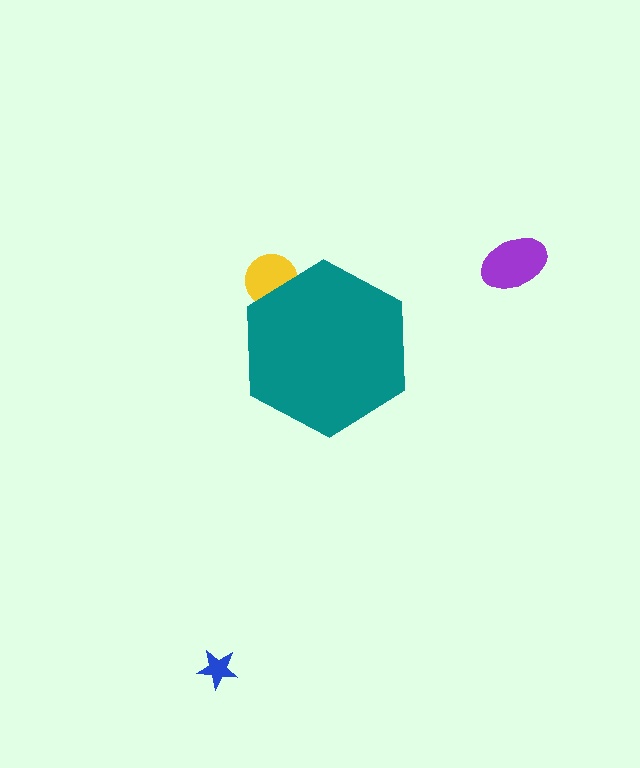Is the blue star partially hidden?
No, the blue star is fully visible.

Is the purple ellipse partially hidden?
No, the purple ellipse is fully visible.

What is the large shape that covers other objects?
A teal hexagon.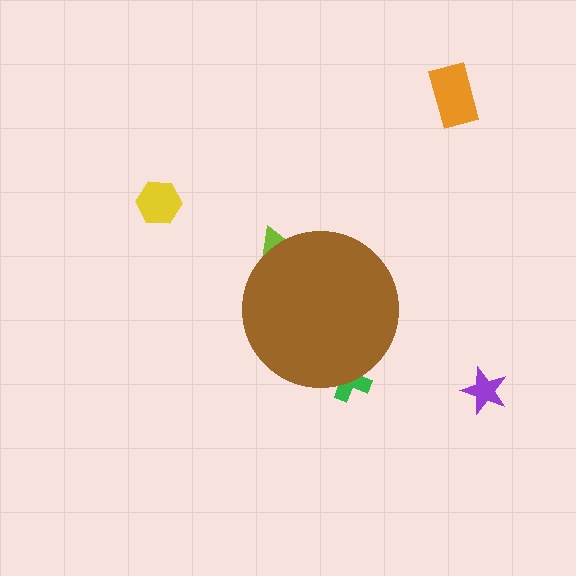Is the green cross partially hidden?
Yes, the green cross is partially hidden behind the brown circle.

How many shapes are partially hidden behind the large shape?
2 shapes are partially hidden.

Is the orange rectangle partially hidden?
No, the orange rectangle is fully visible.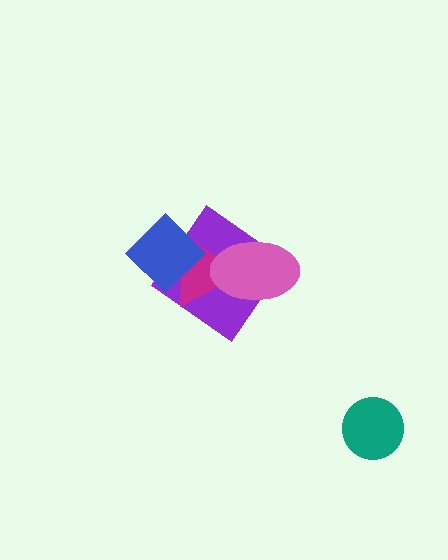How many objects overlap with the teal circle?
0 objects overlap with the teal circle.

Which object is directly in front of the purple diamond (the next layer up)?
The magenta triangle is directly in front of the purple diamond.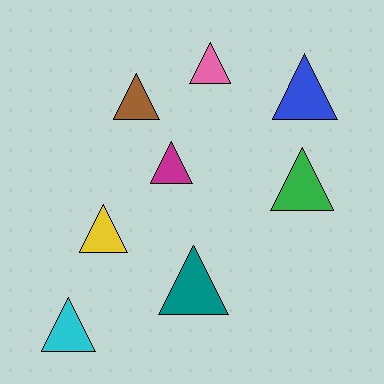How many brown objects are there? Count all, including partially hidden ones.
There is 1 brown object.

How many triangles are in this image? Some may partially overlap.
There are 8 triangles.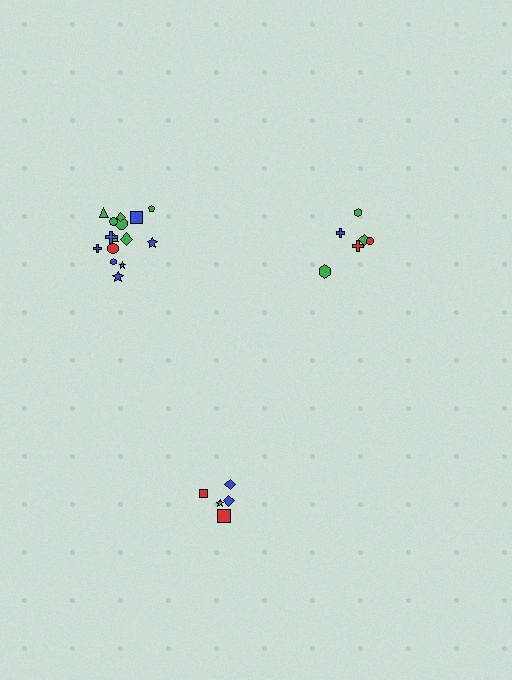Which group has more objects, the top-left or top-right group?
The top-left group.